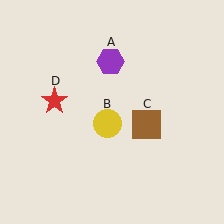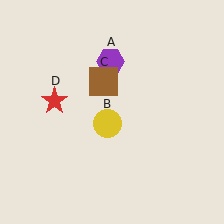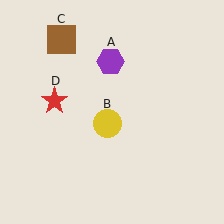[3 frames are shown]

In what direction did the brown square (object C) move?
The brown square (object C) moved up and to the left.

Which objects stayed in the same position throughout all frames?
Purple hexagon (object A) and yellow circle (object B) and red star (object D) remained stationary.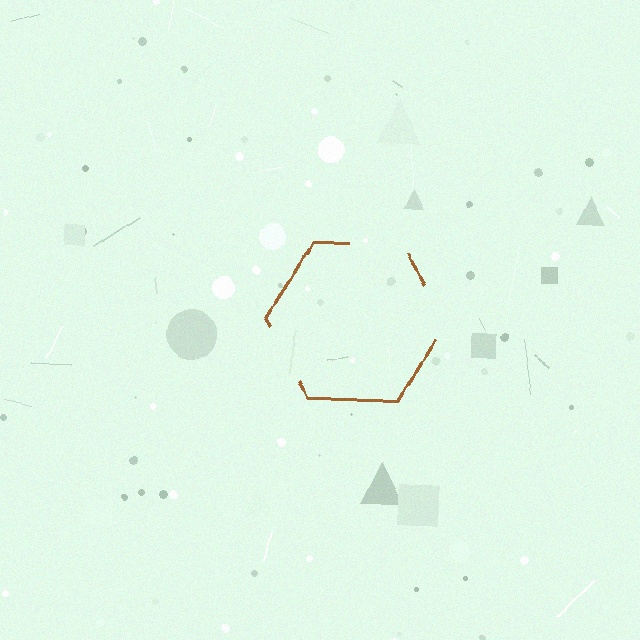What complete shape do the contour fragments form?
The contour fragments form a hexagon.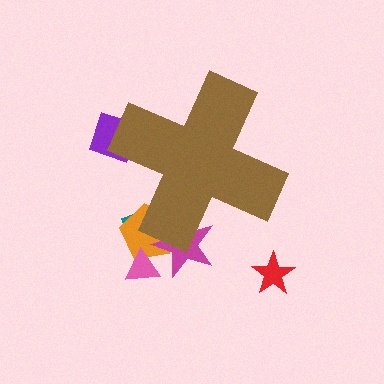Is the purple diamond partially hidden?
Yes, the purple diamond is partially hidden behind the brown cross.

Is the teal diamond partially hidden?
Yes, the teal diamond is partially hidden behind the brown cross.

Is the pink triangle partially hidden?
No, the pink triangle is fully visible.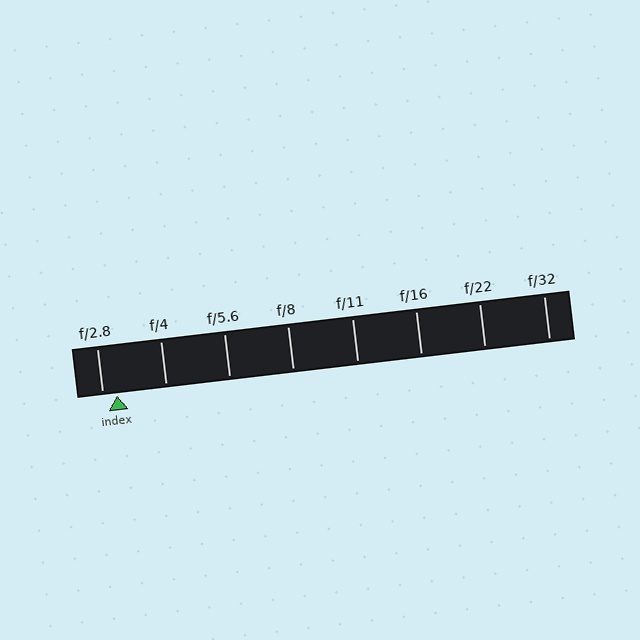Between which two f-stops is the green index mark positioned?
The index mark is between f/2.8 and f/4.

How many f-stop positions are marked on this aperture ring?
There are 8 f-stop positions marked.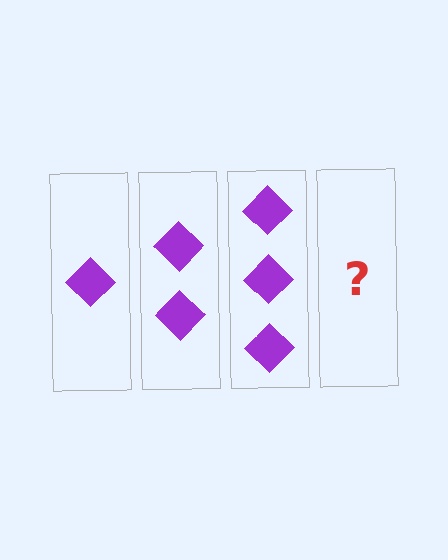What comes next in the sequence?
The next element should be 4 diamonds.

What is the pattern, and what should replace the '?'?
The pattern is that each step adds one more diamond. The '?' should be 4 diamonds.